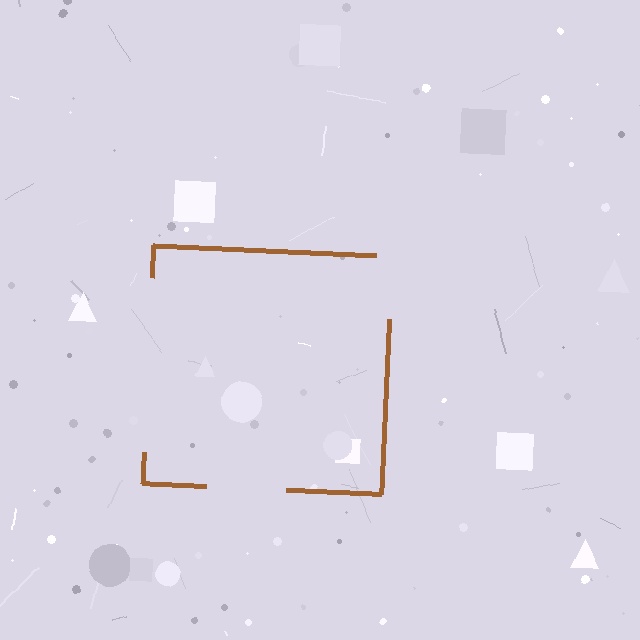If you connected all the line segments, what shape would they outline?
They would outline a square.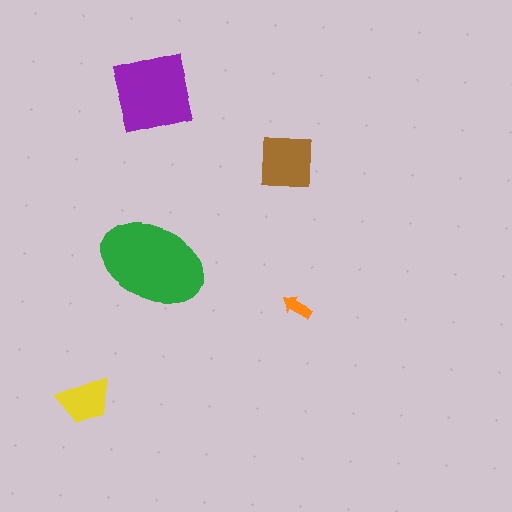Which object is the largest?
The green ellipse.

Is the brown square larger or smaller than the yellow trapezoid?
Larger.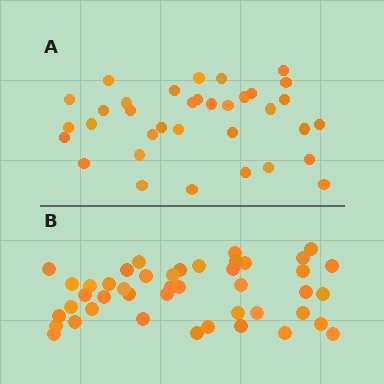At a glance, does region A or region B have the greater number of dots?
Region B (the bottom region) has more dots.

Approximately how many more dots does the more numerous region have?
Region B has roughly 8 or so more dots than region A.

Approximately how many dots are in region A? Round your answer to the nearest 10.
About 40 dots. (The exact count is 35, which rounds to 40.)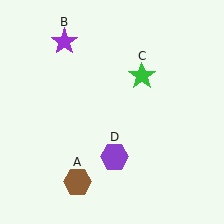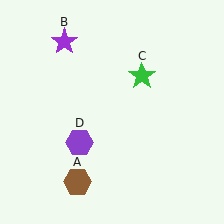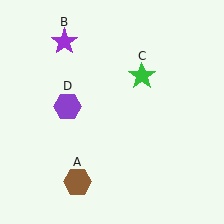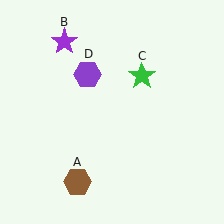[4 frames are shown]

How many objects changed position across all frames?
1 object changed position: purple hexagon (object D).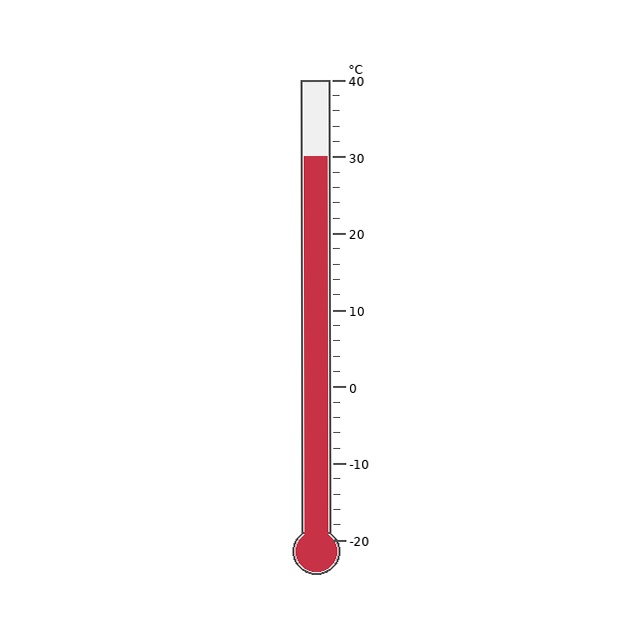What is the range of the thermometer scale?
The thermometer scale ranges from -20°C to 40°C.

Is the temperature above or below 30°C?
The temperature is at 30°C.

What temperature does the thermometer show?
The thermometer shows approximately 30°C.